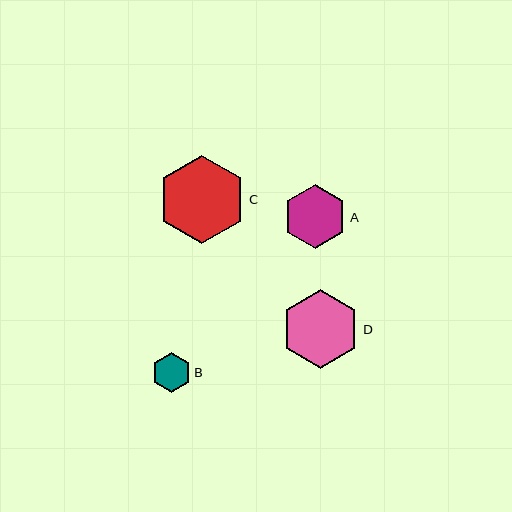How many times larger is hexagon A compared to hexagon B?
Hexagon A is approximately 1.6 times the size of hexagon B.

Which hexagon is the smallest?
Hexagon B is the smallest with a size of approximately 39 pixels.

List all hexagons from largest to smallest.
From largest to smallest: C, D, A, B.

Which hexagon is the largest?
Hexagon C is the largest with a size of approximately 88 pixels.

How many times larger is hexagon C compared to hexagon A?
Hexagon C is approximately 1.4 times the size of hexagon A.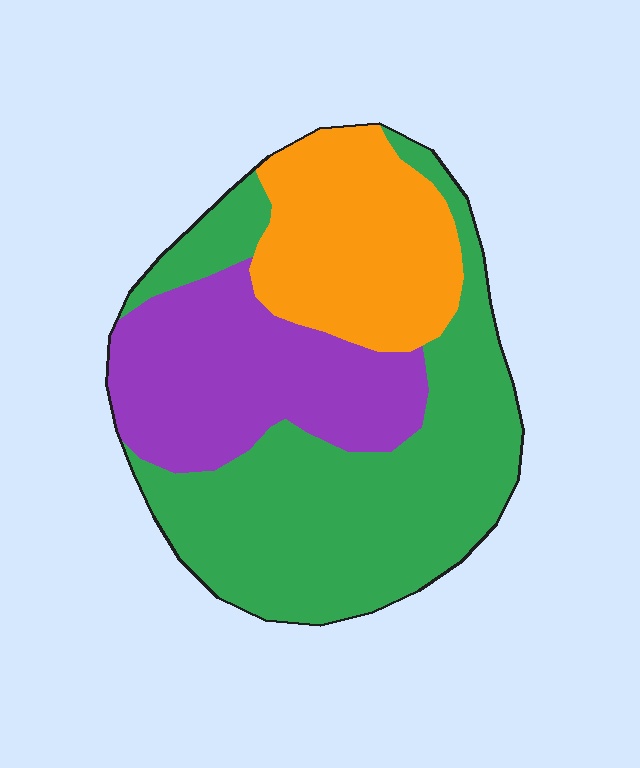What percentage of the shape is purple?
Purple takes up about one quarter (1/4) of the shape.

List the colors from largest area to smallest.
From largest to smallest: green, purple, orange.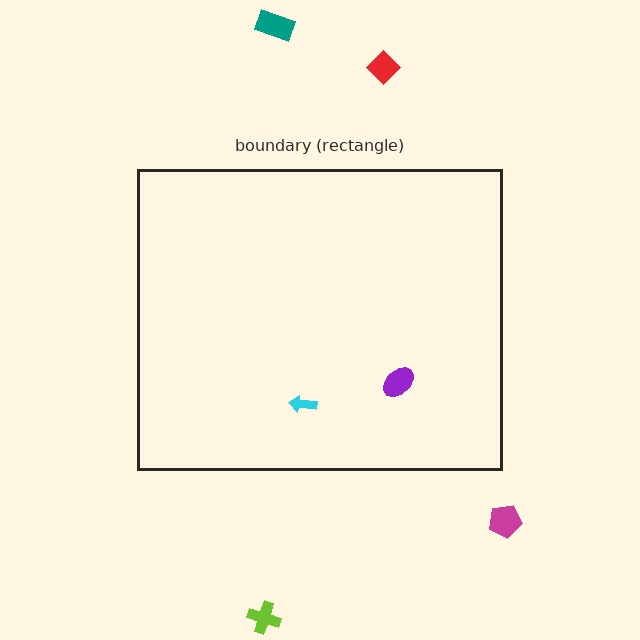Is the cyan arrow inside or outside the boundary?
Inside.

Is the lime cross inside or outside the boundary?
Outside.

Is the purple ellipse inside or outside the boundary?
Inside.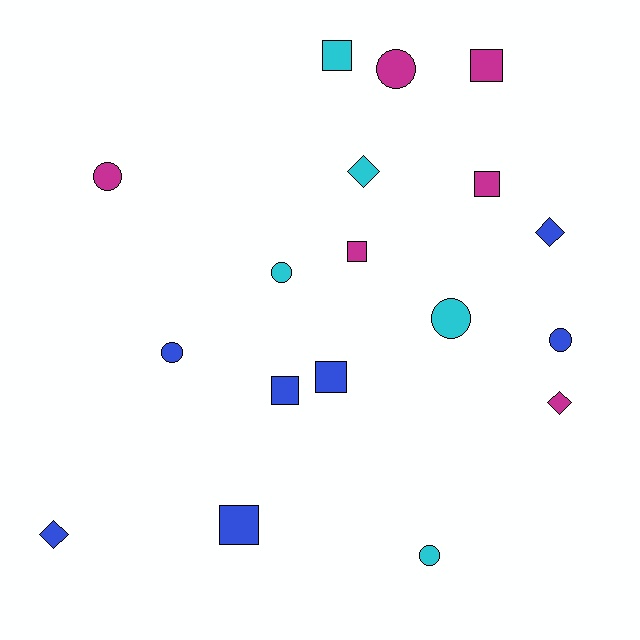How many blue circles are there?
There are 2 blue circles.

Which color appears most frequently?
Blue, with 7 objects.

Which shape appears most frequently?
Circle, with 7 objects.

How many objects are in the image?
There are 18 objects.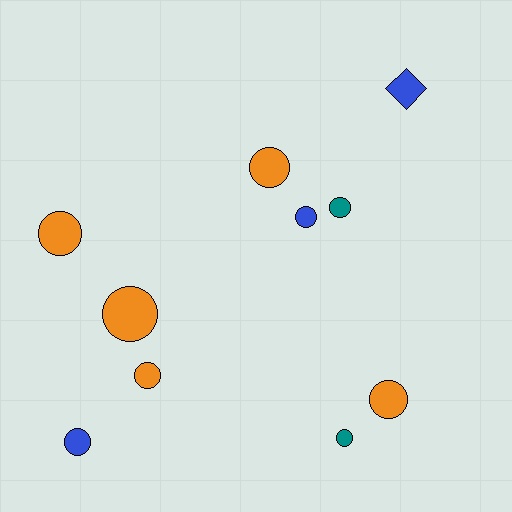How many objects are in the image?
There are 10 objects.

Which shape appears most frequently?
Circle, with 9 objects.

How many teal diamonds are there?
There are no teal diamonds.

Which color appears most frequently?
Orange, with 5 objects.